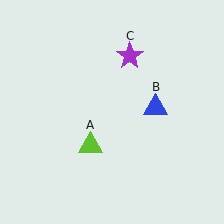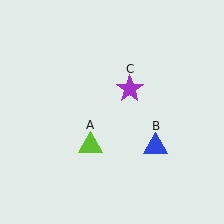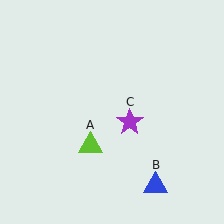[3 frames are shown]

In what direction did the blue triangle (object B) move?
The blue triangle (object B) moved down.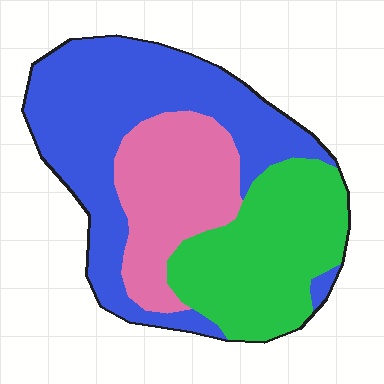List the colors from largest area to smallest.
From largest to smallest: blue, green, pink.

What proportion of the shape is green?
Green covers roughly 30% of the shape.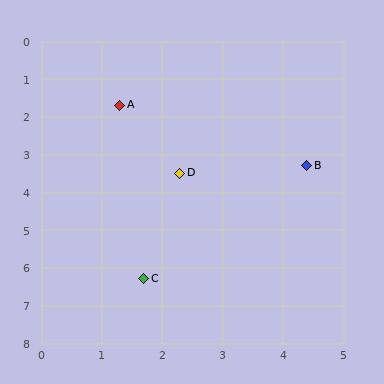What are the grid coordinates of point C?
Point C is at approximately (1.7, 6.3).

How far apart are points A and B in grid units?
Points A and B are about 3.5 grid units apart.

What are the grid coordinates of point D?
Point D is at approximately (2.3, 3.5).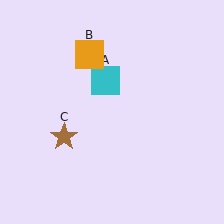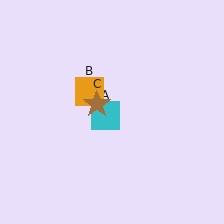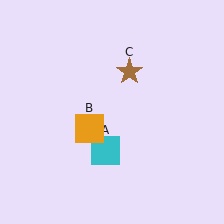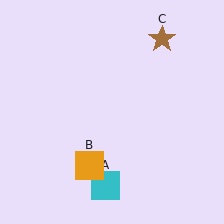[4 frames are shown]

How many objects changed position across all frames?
3 objects changed position: cyan square (object A), orange square (object B), brown star (object C).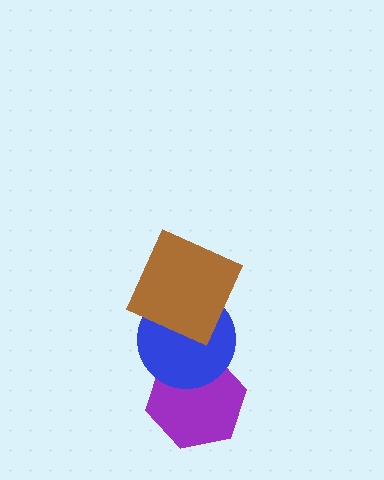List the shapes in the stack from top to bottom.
From top to bottom: the brown square, the blue circle, the purple hexagon.